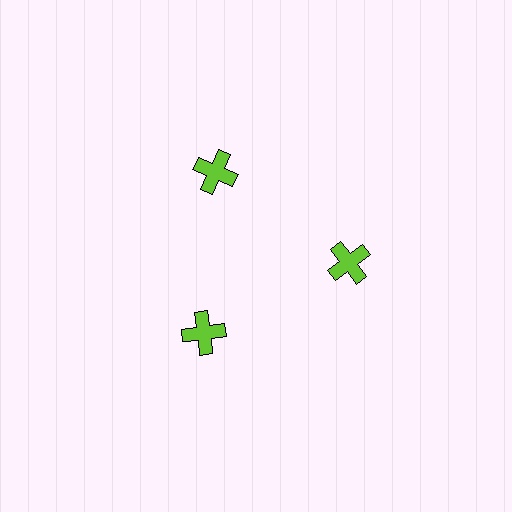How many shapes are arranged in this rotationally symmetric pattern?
There are 3 shapes, arranged in 3 groups of 1.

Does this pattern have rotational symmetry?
Yes, this pattern has 3-fold rotational symmetry. It looks the same after rotating 120 degrees around the center.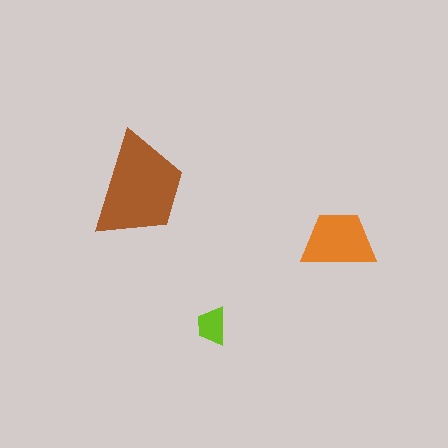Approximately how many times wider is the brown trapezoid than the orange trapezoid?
About 1.5 times wider.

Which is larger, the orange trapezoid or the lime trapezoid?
The orange one.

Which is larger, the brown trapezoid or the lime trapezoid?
The brown one.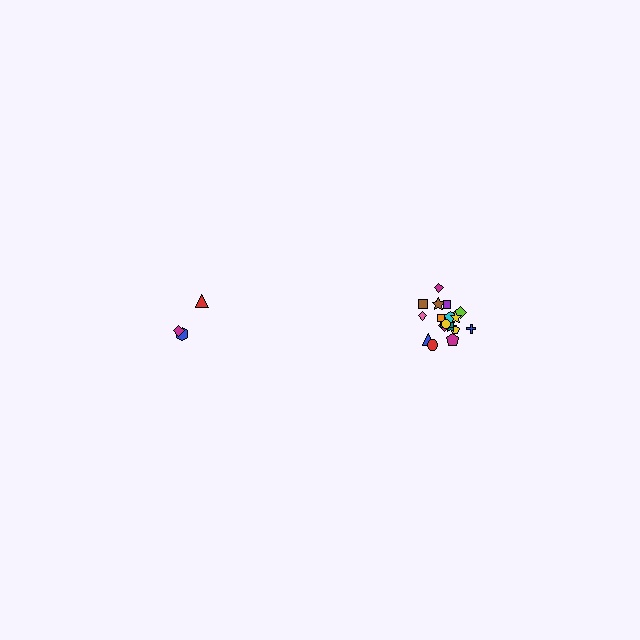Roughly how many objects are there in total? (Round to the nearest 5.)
Roughly 20 objects in total.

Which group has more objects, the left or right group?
The right group.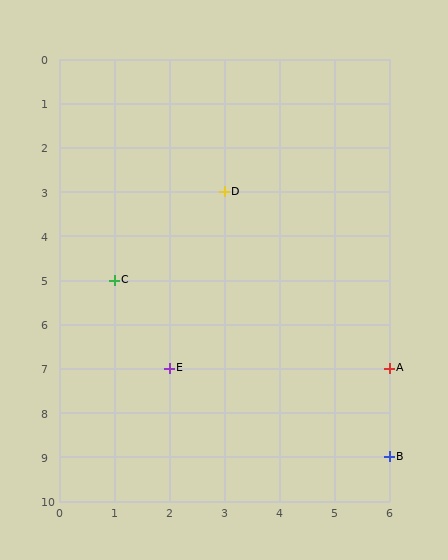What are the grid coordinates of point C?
Point C is at grid coordinates (1, 5).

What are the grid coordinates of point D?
Point D is at grid coordinates (3, 3).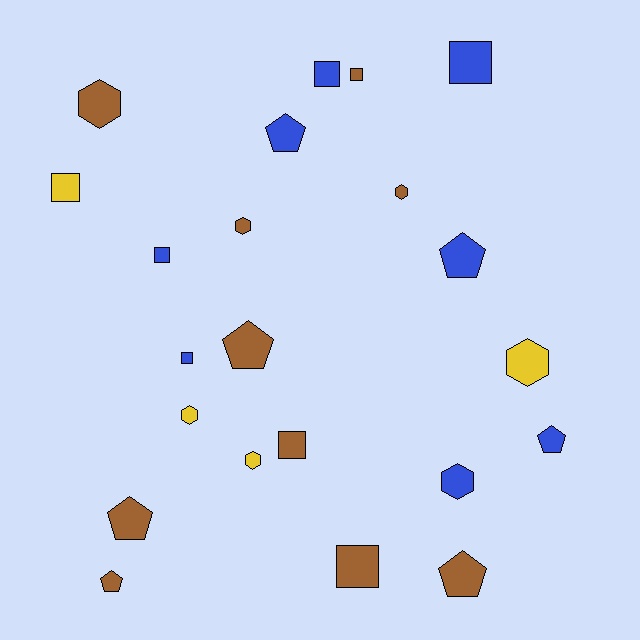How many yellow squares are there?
There is 1 yellow square.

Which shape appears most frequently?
Square, with 8 objects.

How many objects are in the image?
There are 22 objects.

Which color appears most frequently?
Brown, with 10 objects.